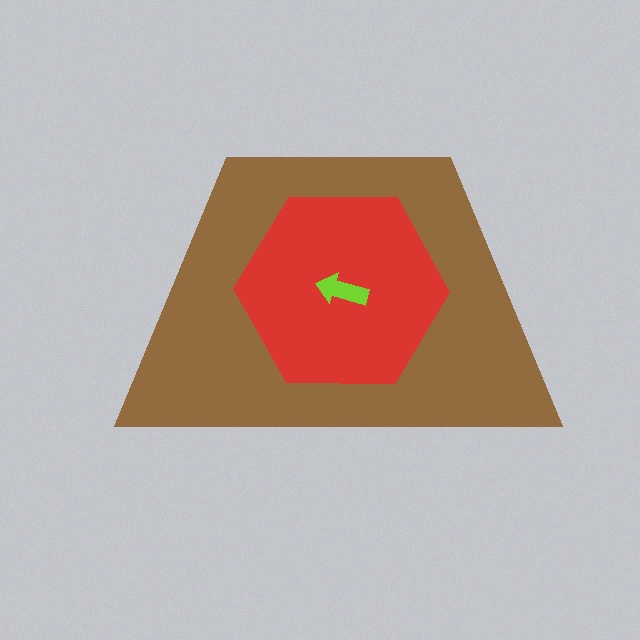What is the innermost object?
The lime arrow.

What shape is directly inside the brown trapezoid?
The red hexagon.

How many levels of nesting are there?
3.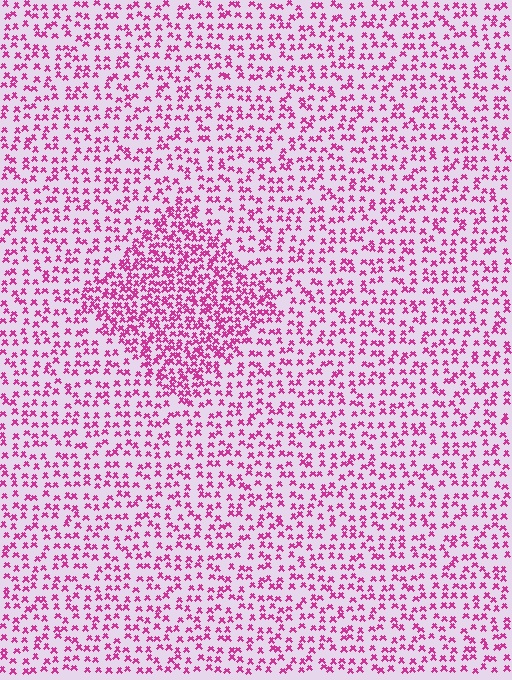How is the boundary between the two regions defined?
The boundary is defined by a change in element density (approximately 1.9x ratio). All elements are the same color, size, and shape.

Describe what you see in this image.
The image contains small magenta elements arranged at two different densities. A diamond-shaped region is visible where the elements are more densely packed than the surrounding area.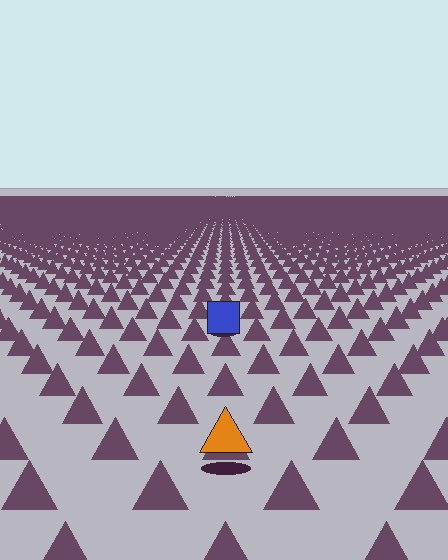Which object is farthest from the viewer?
The blue square is farthest from the viewer. It appears smaller and the ground texture around it is denser.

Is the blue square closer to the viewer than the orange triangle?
No. The orange triangle is closer — you can tell from the texture gradient: the ground texture is coarser near it.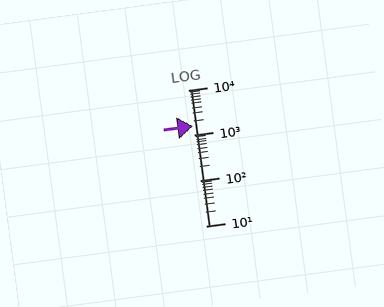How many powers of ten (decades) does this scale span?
The scale spans 3 decades, from 10 to 10000.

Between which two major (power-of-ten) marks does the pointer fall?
The pointer is between 1000 and 10000.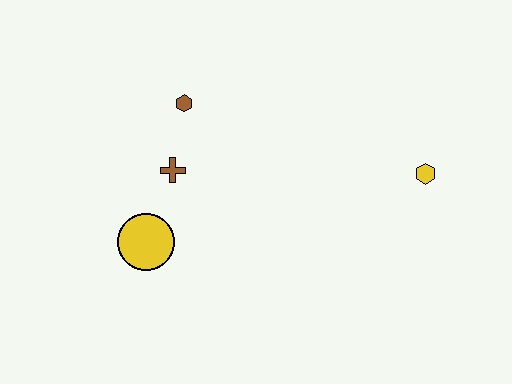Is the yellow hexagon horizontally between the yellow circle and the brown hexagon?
No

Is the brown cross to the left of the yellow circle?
No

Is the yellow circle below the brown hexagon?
Yes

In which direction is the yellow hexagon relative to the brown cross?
The yellow hexagon is to the right of the brown cross.